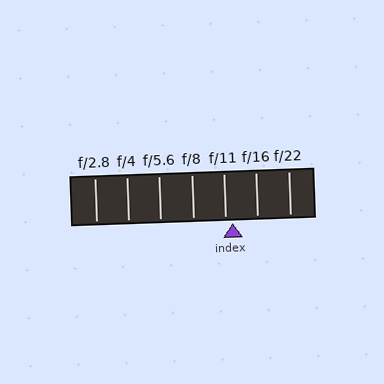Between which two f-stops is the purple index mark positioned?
The index mark is between f/11 and f/16.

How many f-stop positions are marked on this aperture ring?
There are 7 f-stop positions marked.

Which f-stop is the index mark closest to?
The index mark is closest to f/11.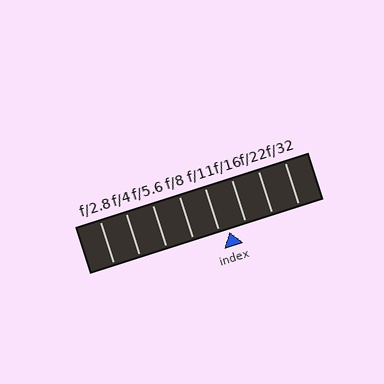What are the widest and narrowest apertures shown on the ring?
The widest aperture shown is f/2.8 and the narrowest is f/32.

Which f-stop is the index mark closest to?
The index mark is closest to f/11.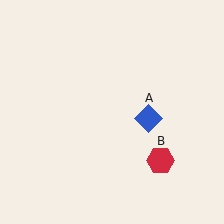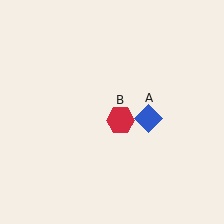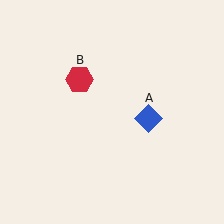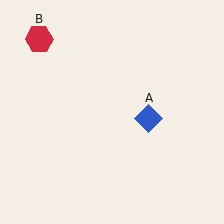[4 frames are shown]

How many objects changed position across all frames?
1 object changed position: red hexagon (object B).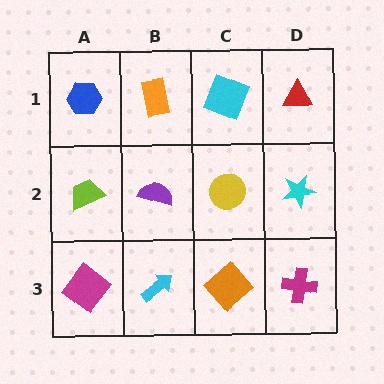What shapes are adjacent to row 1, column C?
A yellow circle (row 2, column C), an orange rectangle (row 1, column B), a red triangle (row 1, column D).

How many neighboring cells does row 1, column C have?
3.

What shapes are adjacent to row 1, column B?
A purple semicircle (row 2, column B), a blue hexagon (row 1, column A), a cyan square (row 1, column C).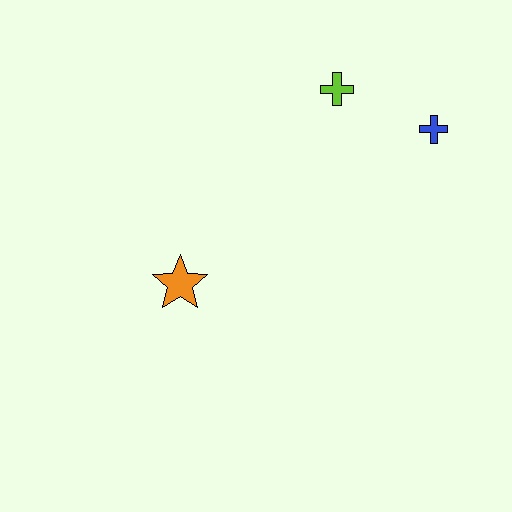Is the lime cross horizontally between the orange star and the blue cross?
Yes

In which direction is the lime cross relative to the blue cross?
The lime cross is to the left of the blue cross.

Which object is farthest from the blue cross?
The orange star is farthest from the blue cross.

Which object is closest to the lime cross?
The blue cross is closest to the lime cross.